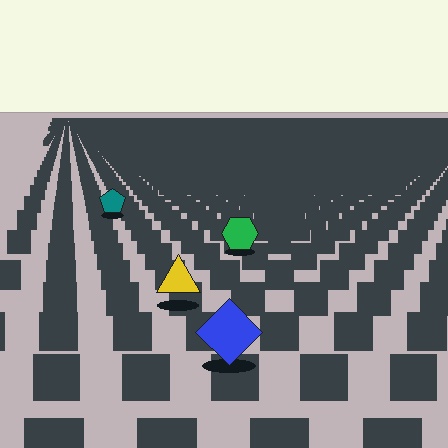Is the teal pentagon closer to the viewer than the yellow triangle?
No. The yellow triangle is closer — you can tell from the texture gradient: the ground texture is coarser near it.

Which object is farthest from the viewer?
The teal pentagon is farthest from the viewer. It appears smaller and the ground texture around it is denser.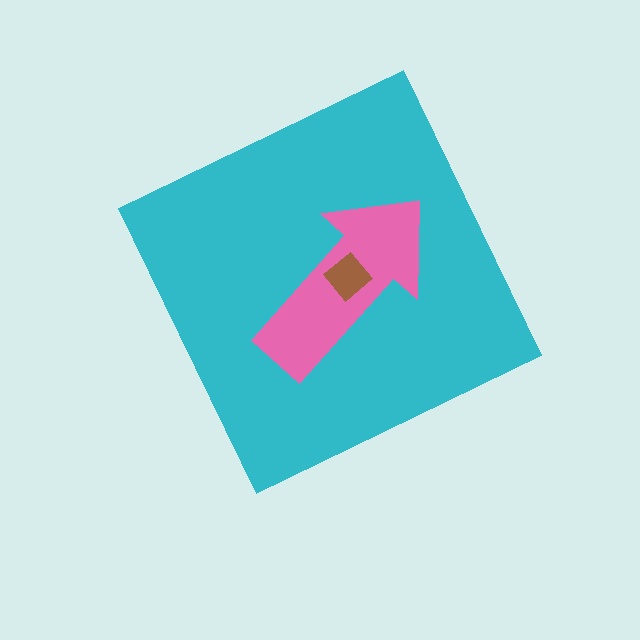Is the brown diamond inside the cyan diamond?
Yes.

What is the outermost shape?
The cyan diamond.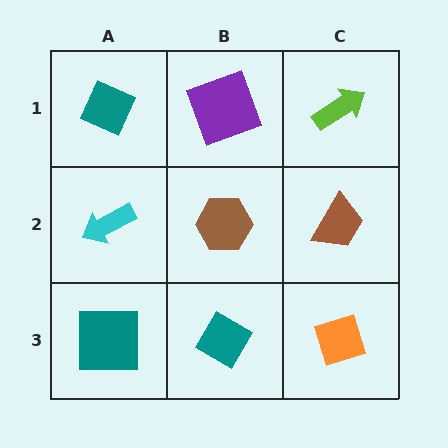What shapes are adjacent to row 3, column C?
A brown trapezoid (row 2, column C), a teal diamond (row 3, column B).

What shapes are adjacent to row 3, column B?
A brown hexagon (row 2, column B), a teal square (row 3, column A), an orange diamond (row 3, column C).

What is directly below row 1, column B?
A brown hexagon.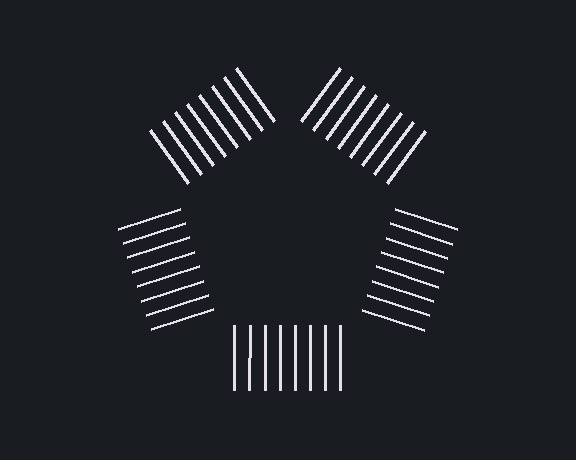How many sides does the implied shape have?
5 sides — the line-ends trace a pentagon.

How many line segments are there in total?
40 — 8 along each of the 5 edges.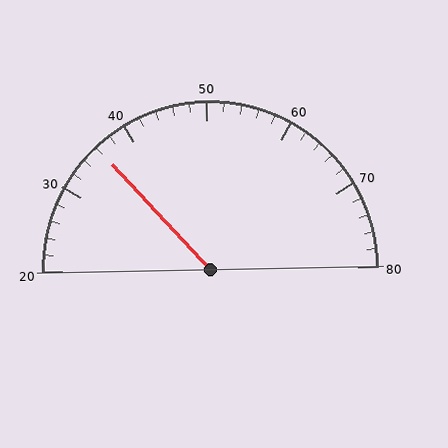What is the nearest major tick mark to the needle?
The nearest major tick mark is 40.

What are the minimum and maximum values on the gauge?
The gauge ranges from 20 to 80.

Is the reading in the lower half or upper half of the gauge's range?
The reading is in the lower half of the range (20 to 80).